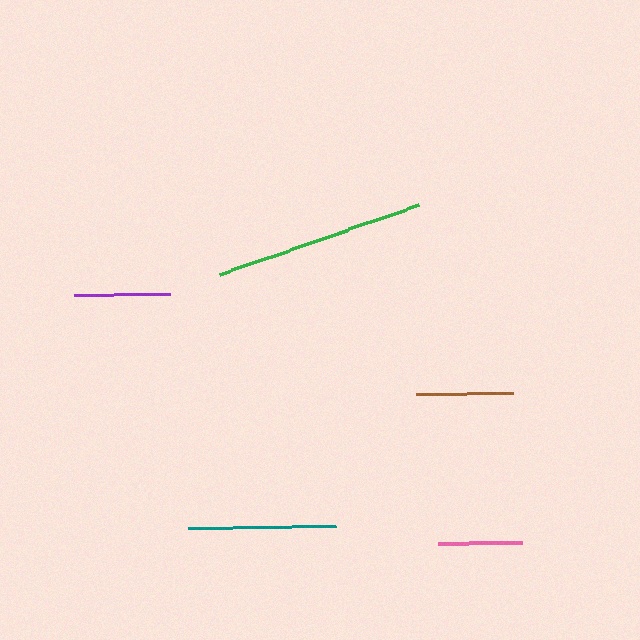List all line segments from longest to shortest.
From longest to shortest: green, teal, brown, purple, pink.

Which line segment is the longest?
The green line is the longest at approximately 211 pixels.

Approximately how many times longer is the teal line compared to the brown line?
The teal line is approximately 1.5 times the length of the brown line.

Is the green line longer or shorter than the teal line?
The green line is longer than the teal line.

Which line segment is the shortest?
The pink line is the shortest at approximately 84 pixels.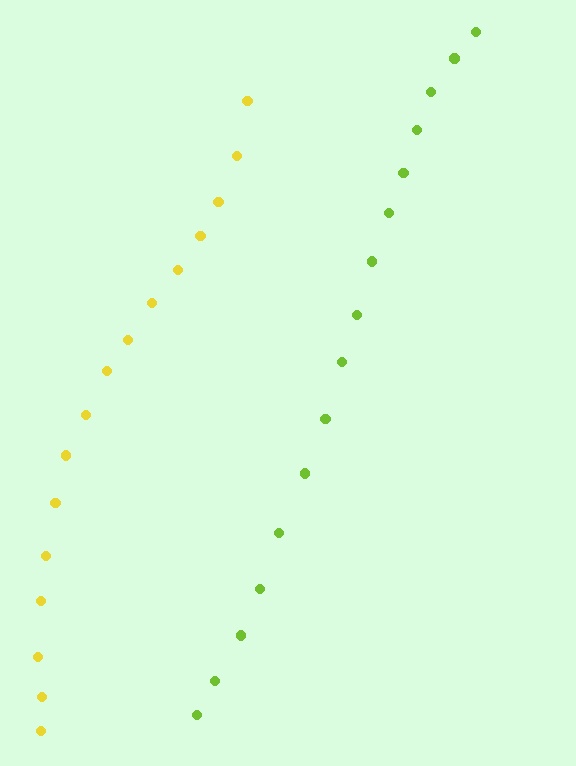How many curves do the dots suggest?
There are 2 distinct paths.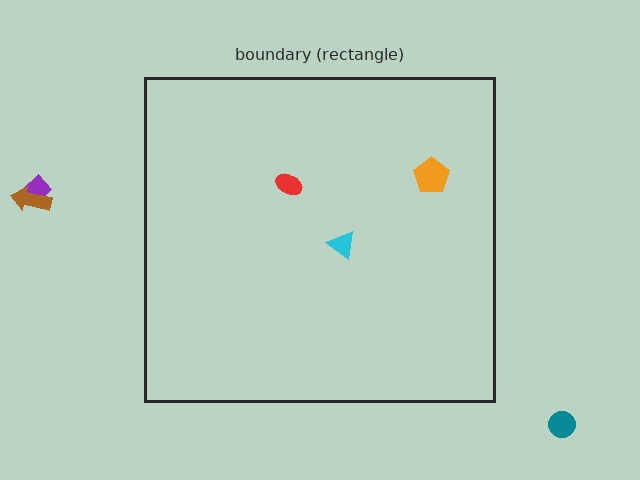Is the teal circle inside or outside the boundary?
Outside.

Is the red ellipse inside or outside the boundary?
Inside.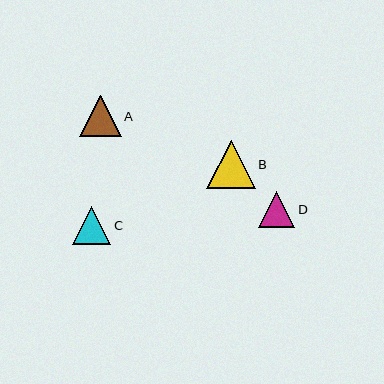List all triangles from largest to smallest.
From largest to smallest: B, A, C, D.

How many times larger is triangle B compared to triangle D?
Triangle B is approximately 1.3 times the size of triangle D.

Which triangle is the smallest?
Triangle D is the smallest with a size of approximately 36 pixels.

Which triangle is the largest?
Triangle B is the largest with a size of approximately 48 pixels.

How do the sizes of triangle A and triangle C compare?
Triangle A and triangle C are approximately the same size.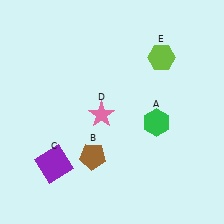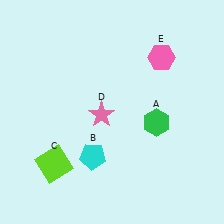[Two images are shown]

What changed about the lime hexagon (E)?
In Image 1, E is lime. In Image 2, it changed to pink.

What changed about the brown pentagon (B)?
In Image 1, B is brown. In Image 2, it changed to cyan.